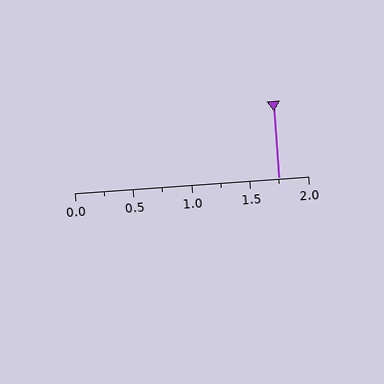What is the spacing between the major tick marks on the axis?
The major ticks are spaced 0.5 apart.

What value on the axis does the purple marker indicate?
The marker indicates approximately 1.75.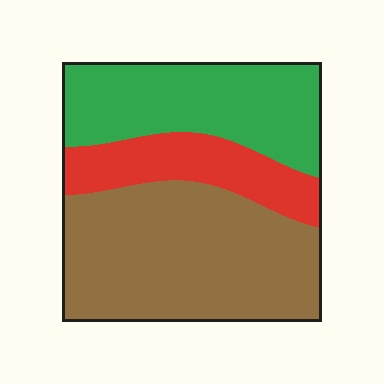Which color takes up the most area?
Brown, at roughly 50%.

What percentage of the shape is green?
Green covers 32% of the shape.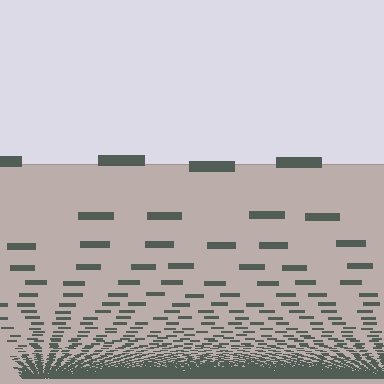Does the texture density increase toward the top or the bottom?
Density increases toward the bottom.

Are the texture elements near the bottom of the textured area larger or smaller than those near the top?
Smaller. The gradient is inverted — elements near the bottom are smaller and denser.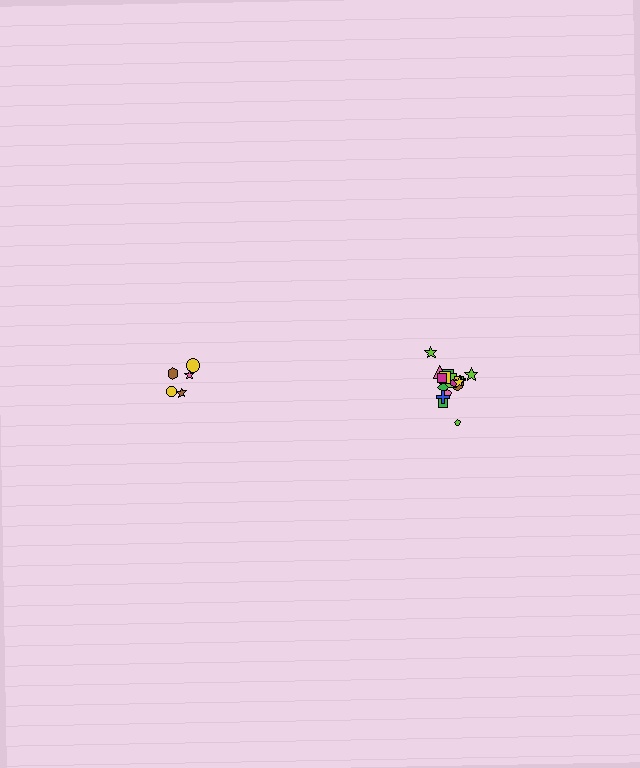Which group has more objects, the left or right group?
The right group.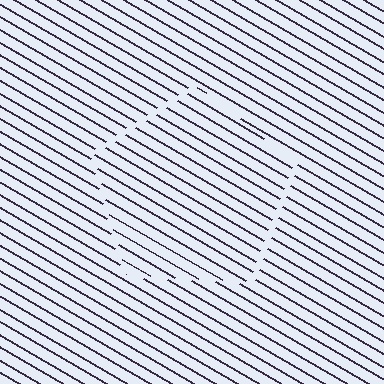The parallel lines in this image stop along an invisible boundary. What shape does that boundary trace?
An illusory pentagon. The interior of the shape contains the same grating, shifted by half a period — the contour is defined by the phase discontinuity where line-ends from the inner and outer gratings abut.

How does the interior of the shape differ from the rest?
The interior of the shape contains the same grating, shifted by half a period — the contour is defined by the phase discontinuity where line-ends from the inner and outer gratings abut.